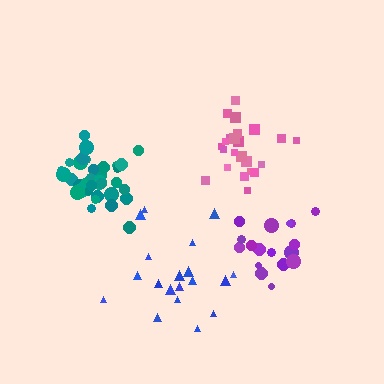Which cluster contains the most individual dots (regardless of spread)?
Teal (35).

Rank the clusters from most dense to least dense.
teal, purple, pink, blue.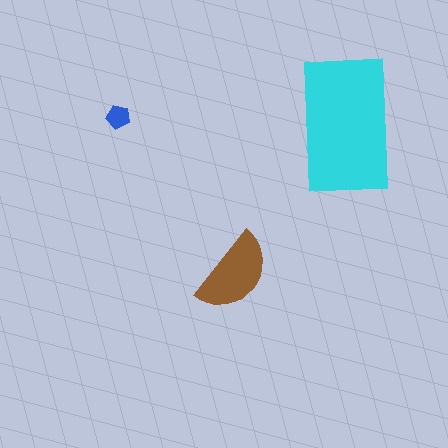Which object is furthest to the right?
The cyan rectangle is rightmost.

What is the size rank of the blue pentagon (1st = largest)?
3rd.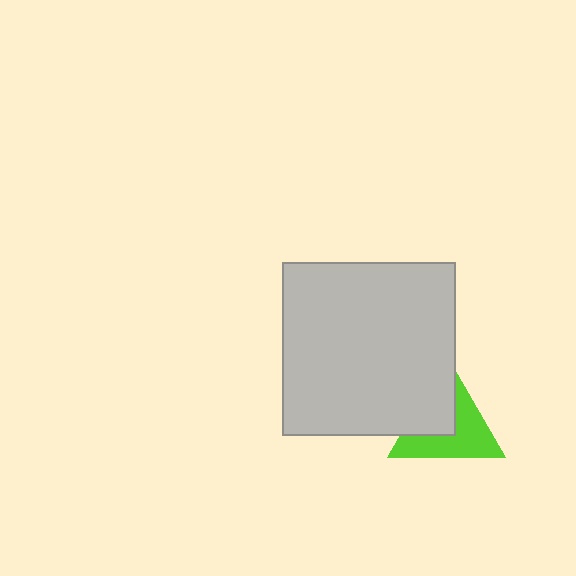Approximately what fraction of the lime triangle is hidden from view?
Roughly 42% of the lime triangle is hidden behind the light gray square.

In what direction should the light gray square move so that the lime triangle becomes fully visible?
The light gray square should move toward the upper-left. That is the shortest direction to clear the overlap and leave the lime triangle fully visible.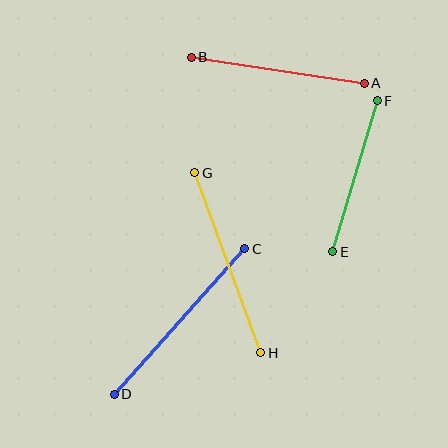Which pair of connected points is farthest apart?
Points C and D are farthest apart.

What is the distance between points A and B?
The distance is approximately 175 pixels.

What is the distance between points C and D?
The distance is approximately 195 pixels.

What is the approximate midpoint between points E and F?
The midpoint is at approximately (355, 176) pixels.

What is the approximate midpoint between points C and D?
The midpoint is at approximately (180, 321) pixels.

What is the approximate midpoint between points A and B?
The midpoint is at approximately (278, 70) pixels.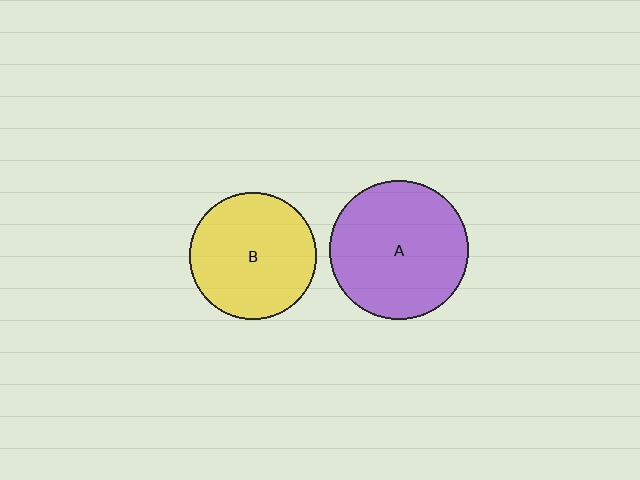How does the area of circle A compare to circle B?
Approximately 1.2 times.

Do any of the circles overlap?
No, none of the circles overlap.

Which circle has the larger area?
Circle A (purple).